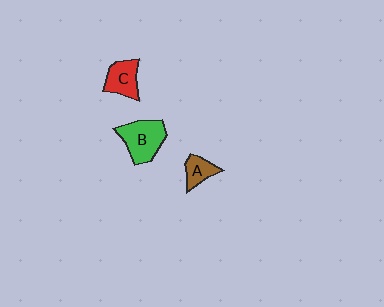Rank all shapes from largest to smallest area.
From largest to smallest: B (green), C (red), A (brown).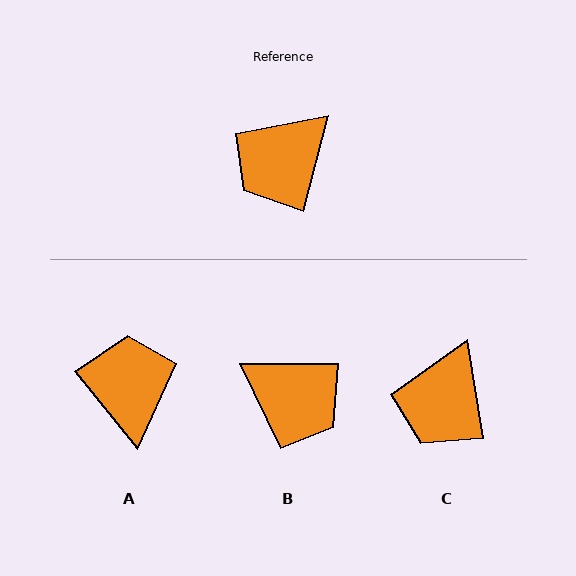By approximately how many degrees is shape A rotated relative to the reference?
Approximately 126 degrees clockwise.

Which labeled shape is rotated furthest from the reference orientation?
A, about 126 degrees away.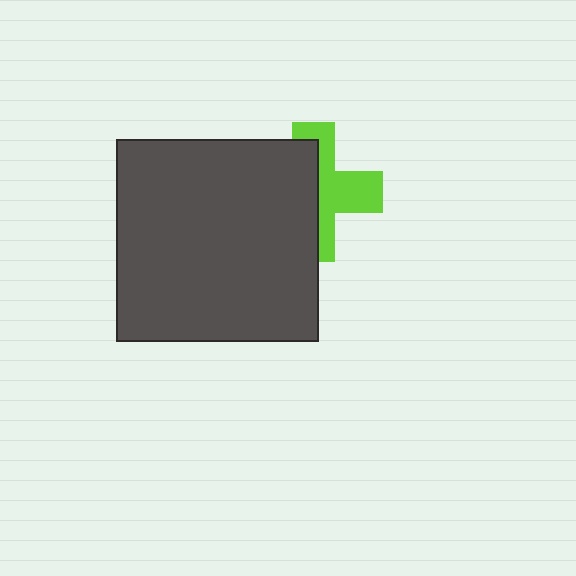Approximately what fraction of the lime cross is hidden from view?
Roughly 53% of the lime cross is hidden behind the dark gray square.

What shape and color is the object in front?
The object in front is a dark gray square.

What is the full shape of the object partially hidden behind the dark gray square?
The partially hidden object is a lime cross.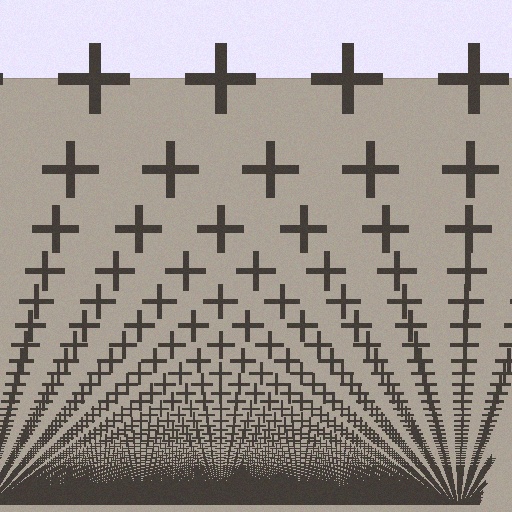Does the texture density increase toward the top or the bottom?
Density increases toward the bottom.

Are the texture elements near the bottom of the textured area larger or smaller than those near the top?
Smaller. The gradient is inverted — elements near the bottom are smaller and denser.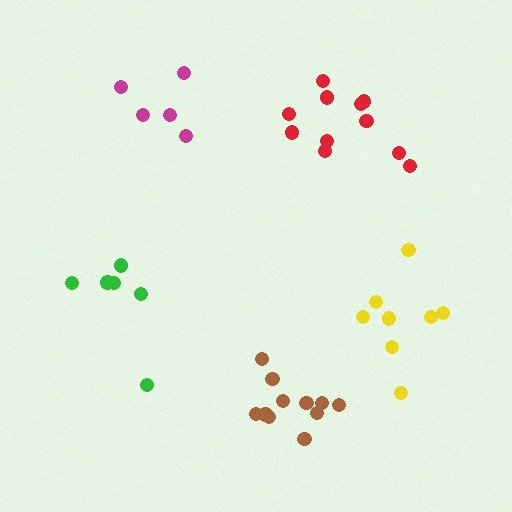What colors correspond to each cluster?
The clusters are colored: yellow, magenta, brown, red, green.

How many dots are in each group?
Group 1: 8 dots, Group 2: 5 dots, Group 3: 11 dots, Group 4: 11 dots, Group 5: 6 dots (41 total).